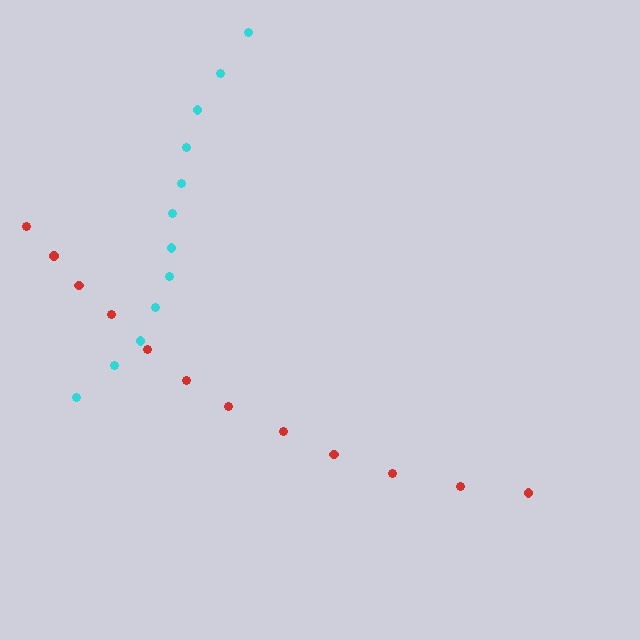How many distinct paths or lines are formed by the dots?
There are 2 distinct paths.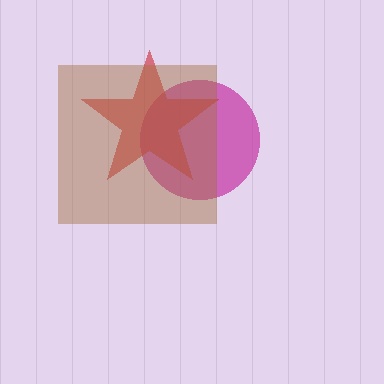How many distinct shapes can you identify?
There are 3 distinct shapes: a magenta circle, a red star, a brown square.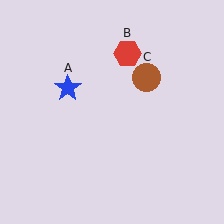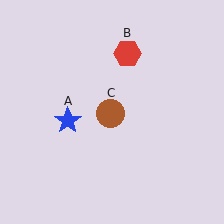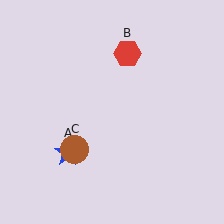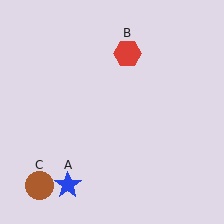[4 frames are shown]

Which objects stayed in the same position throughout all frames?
Red hexagon (object B) remained stationary.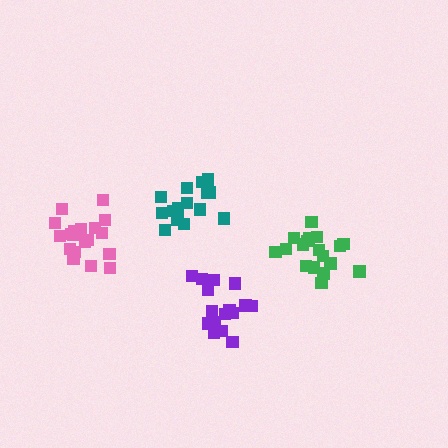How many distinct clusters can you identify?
There are 4 distinct clusters.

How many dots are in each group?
Group 1: 15 dots, Group 2: 19 dots, Group 3: 16 dots, Group 4: 19 dots (69 total).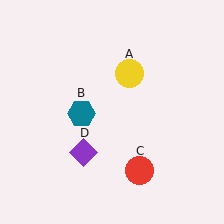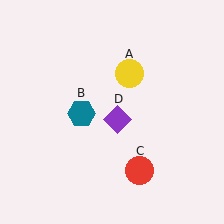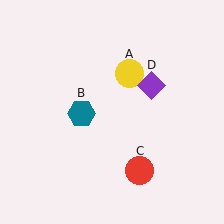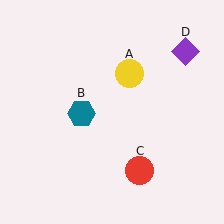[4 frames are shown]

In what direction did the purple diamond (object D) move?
The purple diamond (object D) moved up and to the right.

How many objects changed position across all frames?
1 object changed position: purple diamond (object D).